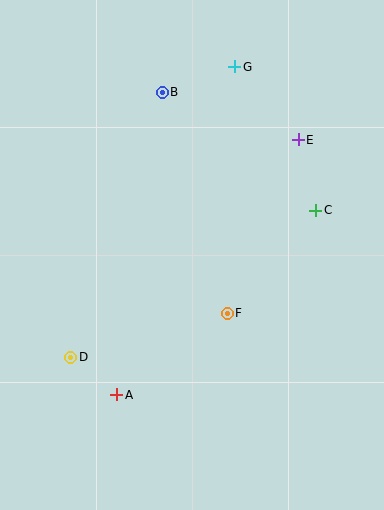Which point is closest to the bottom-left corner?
Point A is closest to the bottom-left corner.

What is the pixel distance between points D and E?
The distance between D and E is 315 pixels.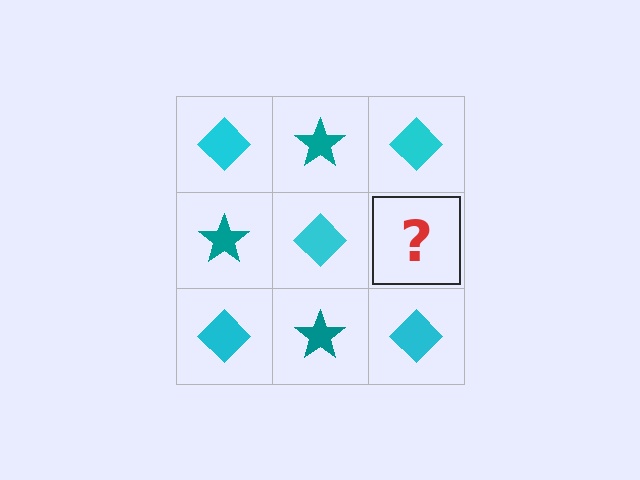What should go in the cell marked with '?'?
The missing cell should contain a teal star.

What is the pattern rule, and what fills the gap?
The rule is that it alternates cyan diamond and teal star in a checkerboard pattern. The gap should be filled with a teal star.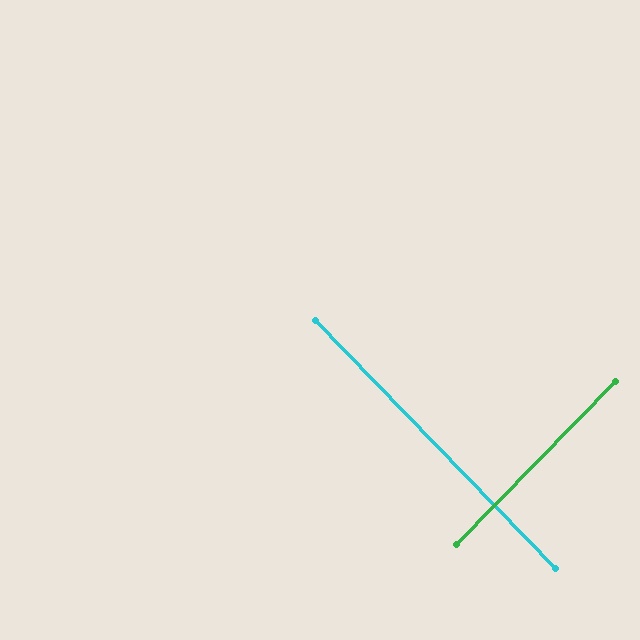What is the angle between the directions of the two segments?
Approximately 88 degrees.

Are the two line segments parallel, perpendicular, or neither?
Perpendicular — they meet at approximately 88°.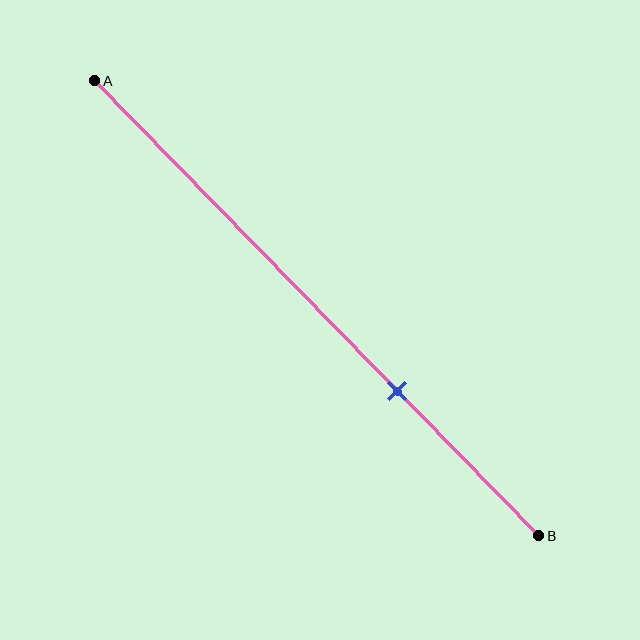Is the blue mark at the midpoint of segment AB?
No, the mark is at about 70% from A, not at the 50% midpoint.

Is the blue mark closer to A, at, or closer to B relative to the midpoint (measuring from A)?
The blue mark is closer to point B than the midpoint of segment AB.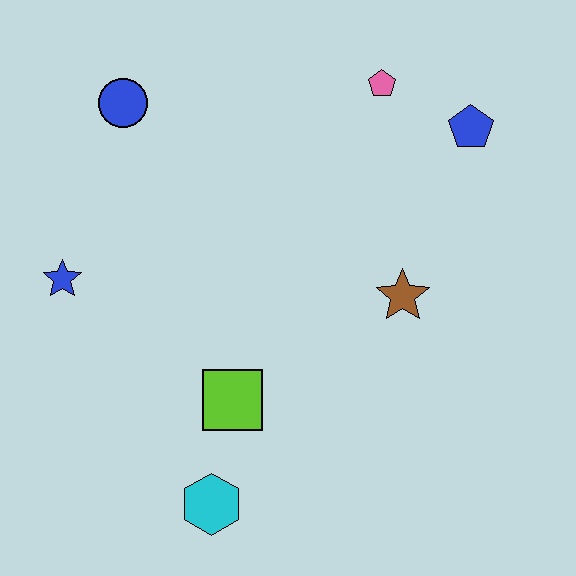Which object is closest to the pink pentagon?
The blue pentagon is closest to the pink pentagon.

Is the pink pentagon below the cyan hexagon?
No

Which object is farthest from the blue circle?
The cyan hexagon is farthest from the blue circle.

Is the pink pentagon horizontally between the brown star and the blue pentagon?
No